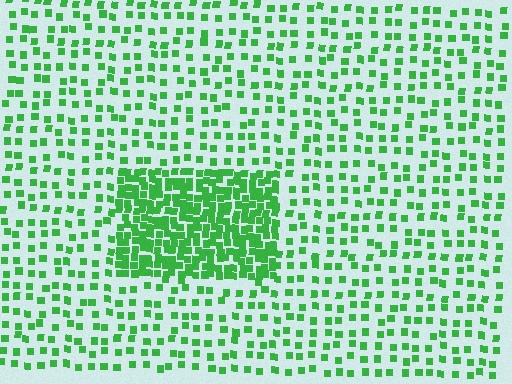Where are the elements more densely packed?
The elements are more densely packed inside the rectangle boundary.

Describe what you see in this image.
The image contains small green elements arranged at two different densities. A rectangle-shaped region is visible where the elements are more densely packed than the surrounding area.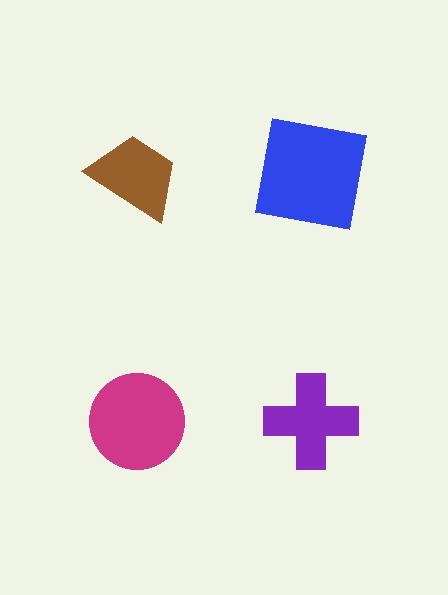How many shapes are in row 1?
2 shapes.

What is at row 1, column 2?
A blue square.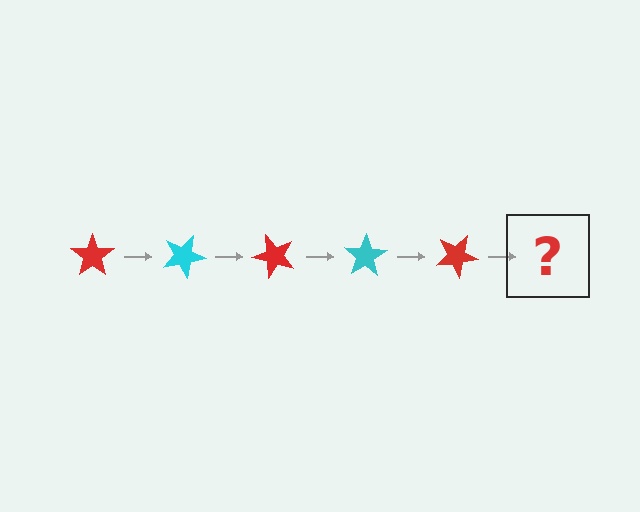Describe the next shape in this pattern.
It should be a cyan star, rotated 125 degrees from the start.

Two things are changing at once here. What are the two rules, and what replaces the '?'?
The two rules are that it rotates 25 degrees each step and the color cycles through red and cyan. The '?' should be a cyan star, rotated 125 degrees from the start.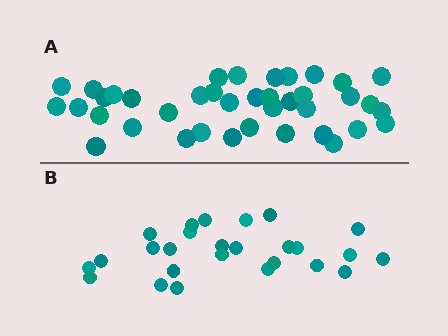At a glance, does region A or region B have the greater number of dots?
Region A (the top region) has more dots.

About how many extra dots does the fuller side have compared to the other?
Region A has approximately 15 more dots than region B.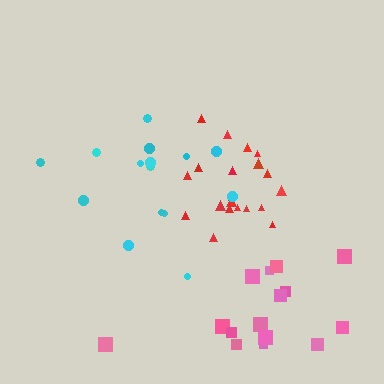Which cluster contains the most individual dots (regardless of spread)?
Red (20).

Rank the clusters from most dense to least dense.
red, cyan, pink.